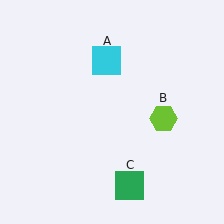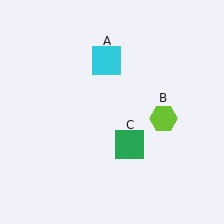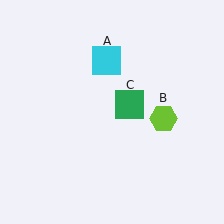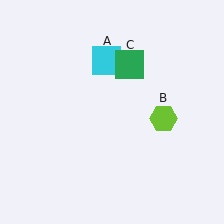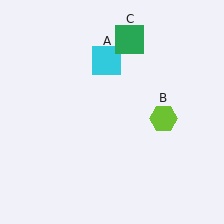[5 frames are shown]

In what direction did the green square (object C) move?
The green square (object C) moved up.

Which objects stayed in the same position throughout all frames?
Cyan square (object A) and lime hexagon (object B) remained stationary.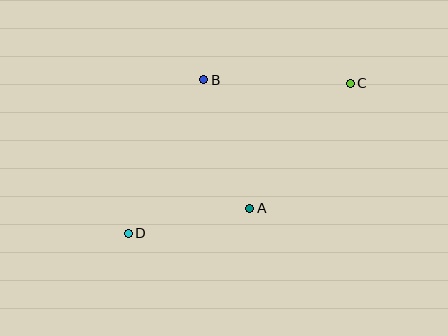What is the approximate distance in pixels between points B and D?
The distance between B and D is approximately 171 pixels.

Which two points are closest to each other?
Points A and D are closest to each other.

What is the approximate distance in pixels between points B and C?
The distance between B and C is approximately 147 pixels.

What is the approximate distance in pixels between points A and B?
The distance between A and B is approximately 137 pixels.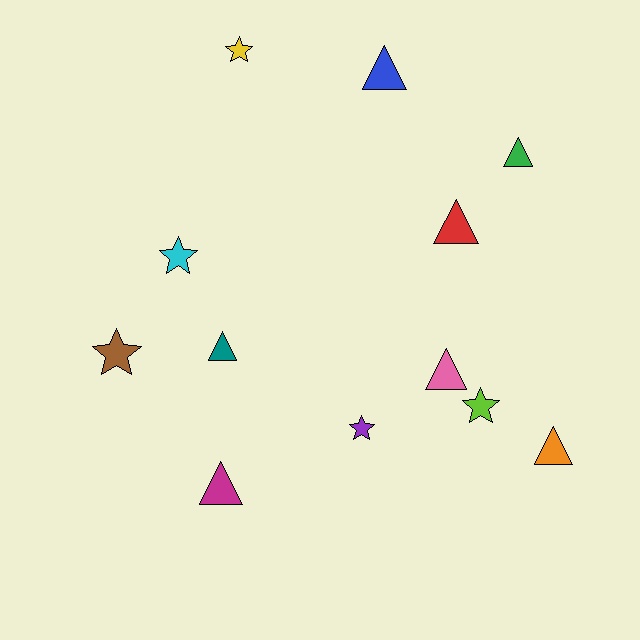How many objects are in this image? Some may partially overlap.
There are 12 objects.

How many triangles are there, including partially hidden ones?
There are 7 triangles.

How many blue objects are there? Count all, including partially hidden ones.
There is 1 blue object.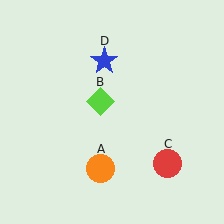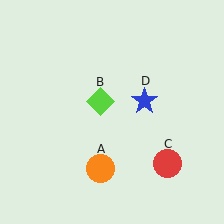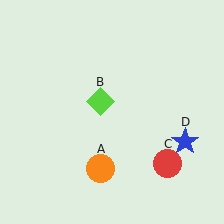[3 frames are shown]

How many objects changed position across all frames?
1 object changed position: blue star (object D).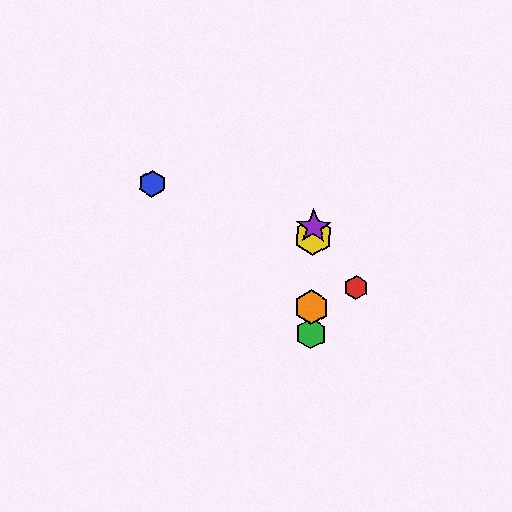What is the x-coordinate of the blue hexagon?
The blue hexagon is at x≈152.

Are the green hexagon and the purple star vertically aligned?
Yes, both are at x≈311.